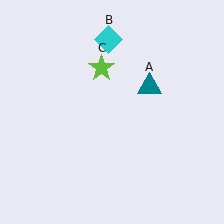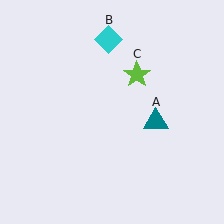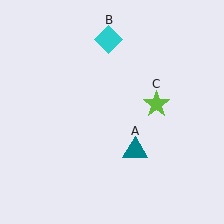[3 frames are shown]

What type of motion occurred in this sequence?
The teal triangle (object A), lime star (object C) rotated clockwise around the center of the scene.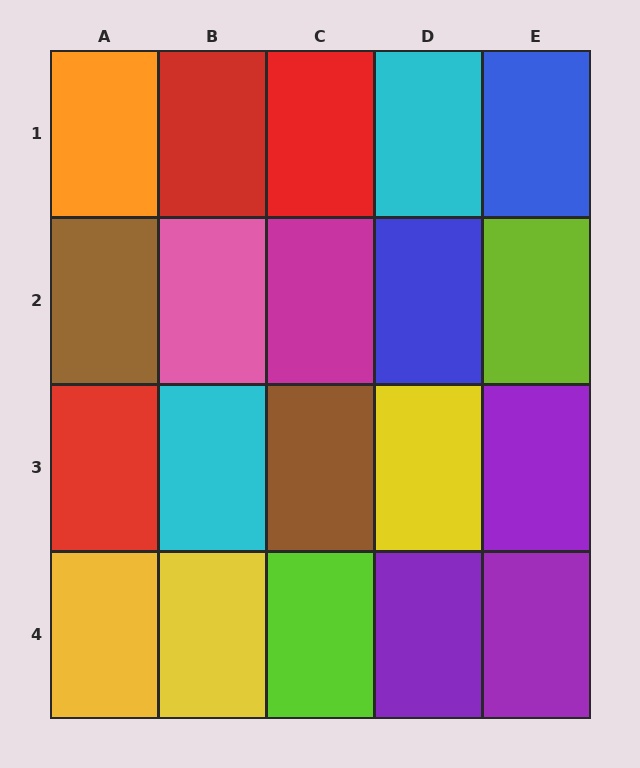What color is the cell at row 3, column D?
Yellow.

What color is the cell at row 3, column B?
Cyan.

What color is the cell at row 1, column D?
Cyan.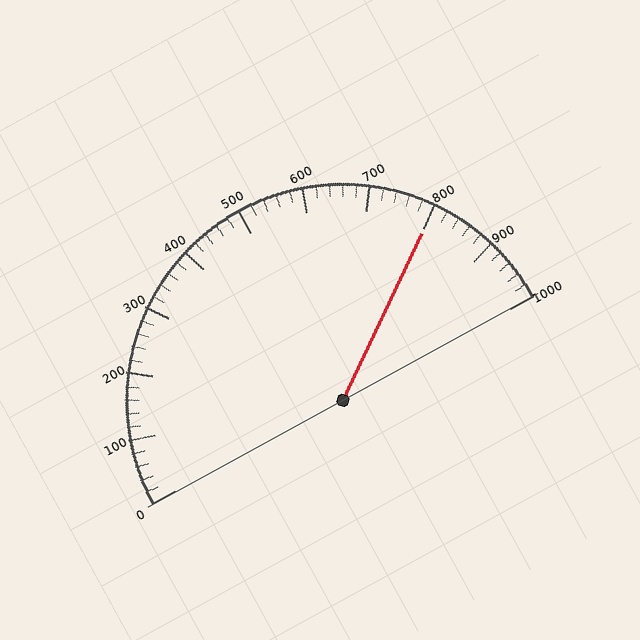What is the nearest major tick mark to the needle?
The nearest major tick mark is 800.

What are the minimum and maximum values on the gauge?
The gauge ranges from 0 to 1000.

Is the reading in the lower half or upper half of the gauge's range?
The reading is in the upper half of the range (0 to 1000).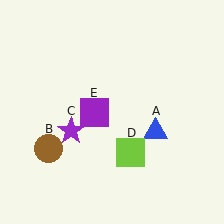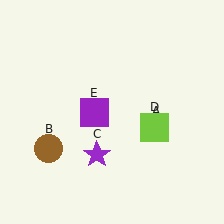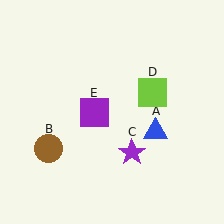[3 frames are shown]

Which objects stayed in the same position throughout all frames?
Blue triangle (object A) and brown circle (object B) and purple square (object E) remained stationary.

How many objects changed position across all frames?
2 objects changed position: purple star (object C), lime square (object D).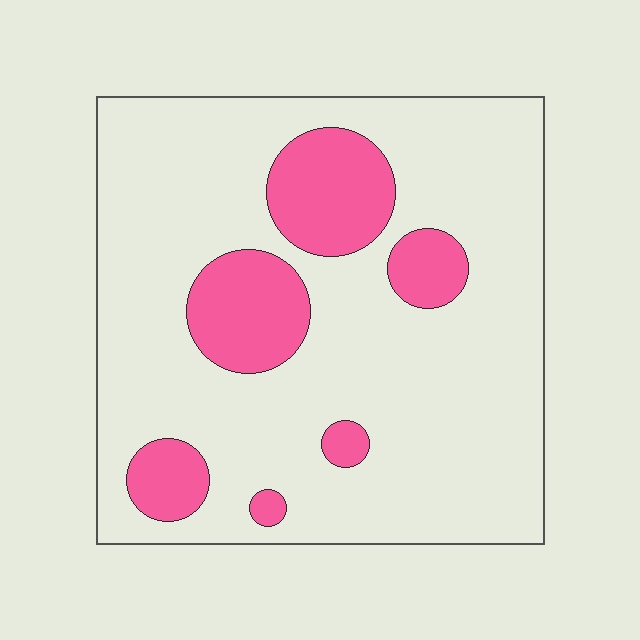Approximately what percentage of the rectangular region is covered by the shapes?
Approximately 20%.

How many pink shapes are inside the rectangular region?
6.